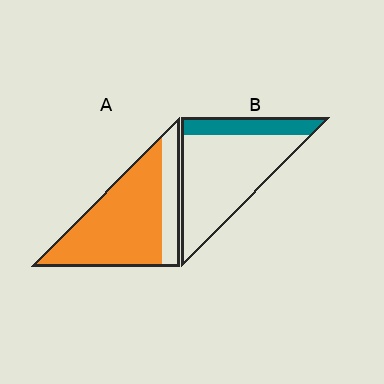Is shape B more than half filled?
No.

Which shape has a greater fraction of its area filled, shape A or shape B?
Shape A.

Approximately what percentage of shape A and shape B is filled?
A is approximately 75% and B is approximately 20%.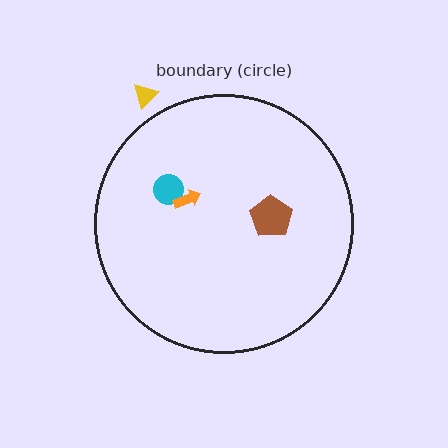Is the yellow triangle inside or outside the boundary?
Outside.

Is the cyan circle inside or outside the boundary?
Inside.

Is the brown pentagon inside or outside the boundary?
Inside.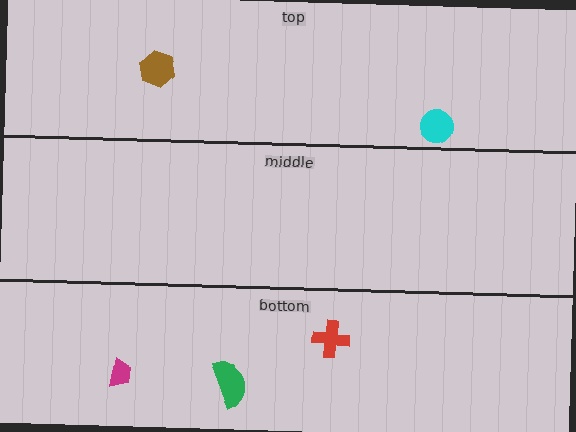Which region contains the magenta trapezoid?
The bottom region.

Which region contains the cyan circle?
The top region.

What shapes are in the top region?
The cyan circle, the brown hexagon.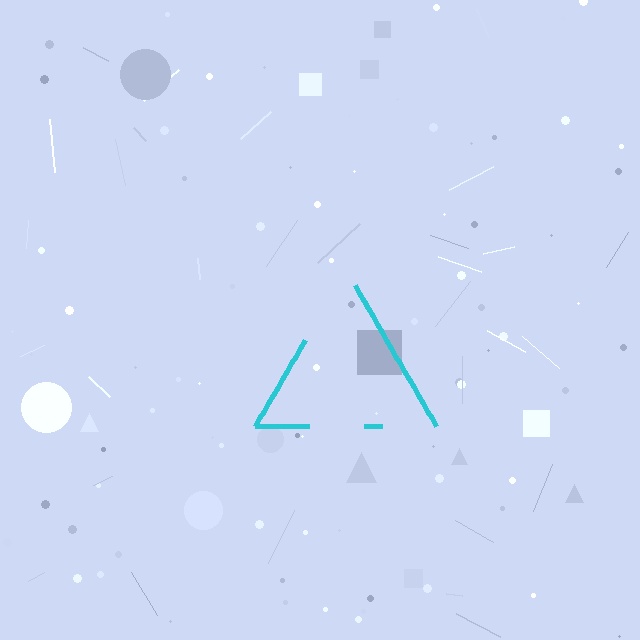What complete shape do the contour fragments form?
The contour fragments form a triangle.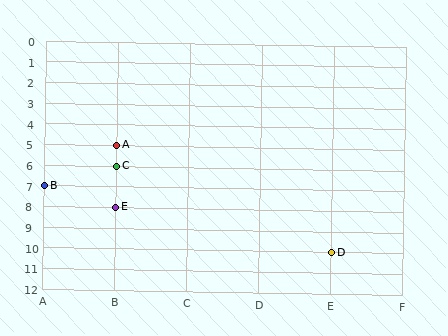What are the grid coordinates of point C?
Point C is at grid coordinates (B, 6).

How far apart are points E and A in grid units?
Points E and A are 3 rows apart.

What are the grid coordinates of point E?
Point E is at grid coordinates (B, 8).